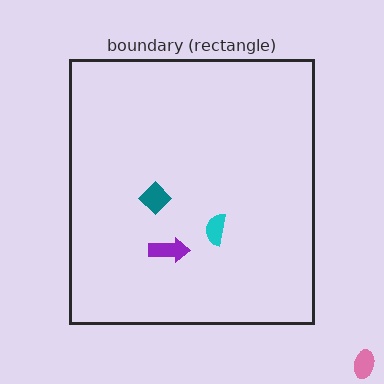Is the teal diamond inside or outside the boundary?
Inside.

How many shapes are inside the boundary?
3 inside, 1 outside.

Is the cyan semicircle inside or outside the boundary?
Inside.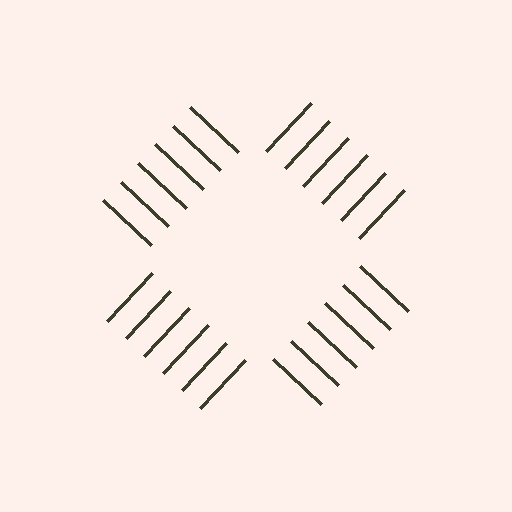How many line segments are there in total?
24 — 6 along each of the 4 edges.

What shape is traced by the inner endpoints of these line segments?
An illusory square — the line segments terminate on its edges but no continuous stroke is drawn.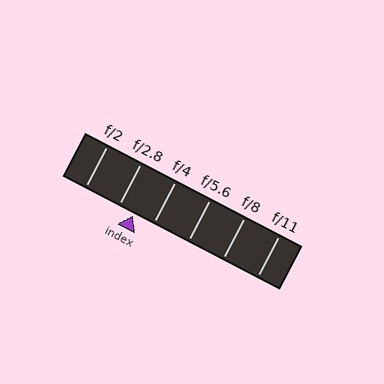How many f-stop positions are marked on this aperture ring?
There are 6 f-stop positions marked.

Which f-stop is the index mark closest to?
The index mark is closest to f/2.8.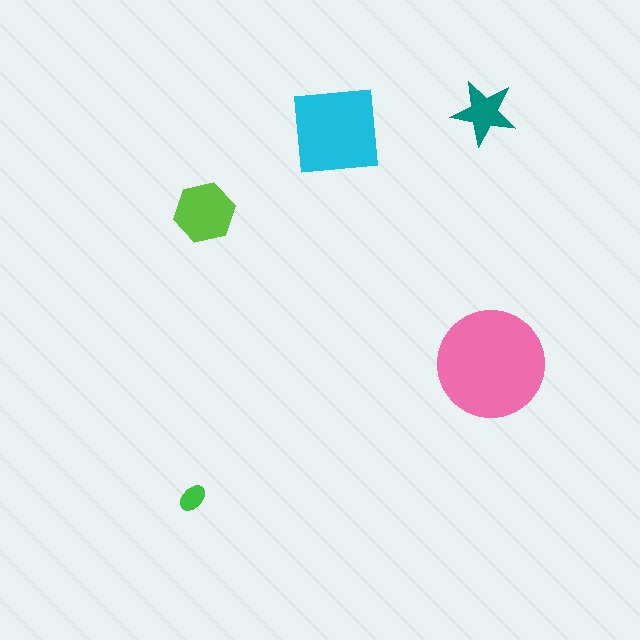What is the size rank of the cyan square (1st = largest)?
2nd.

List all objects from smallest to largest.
The green ellipse, the teal star, the lime hexagon, the cyan square, the pink circle.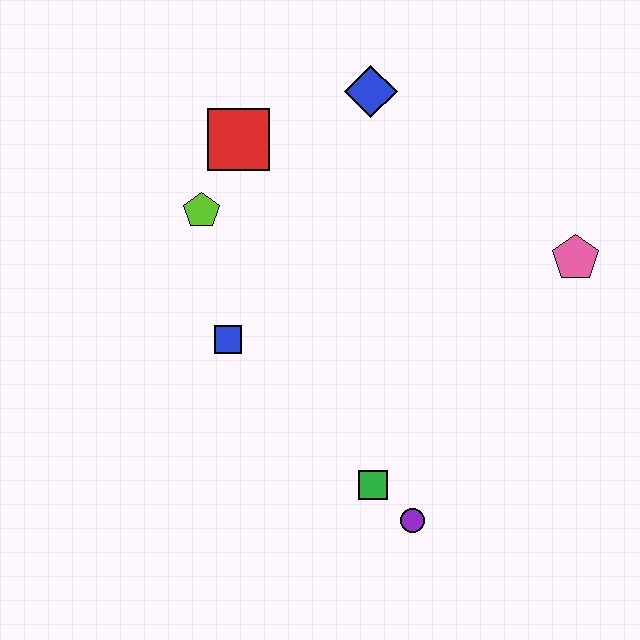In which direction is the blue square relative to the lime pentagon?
The blue square is below the lime pentagon.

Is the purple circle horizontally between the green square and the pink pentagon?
Yes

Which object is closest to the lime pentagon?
The red square is closest to the lime pentagon.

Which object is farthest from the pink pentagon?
The lime pentagon is farthest from the pink pentagon.